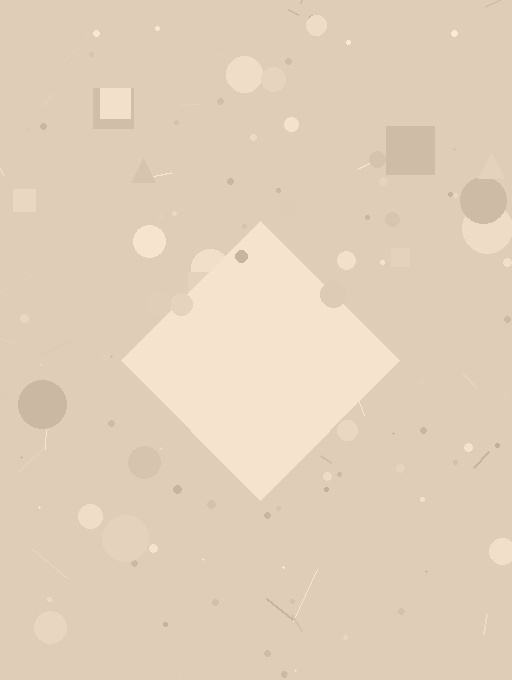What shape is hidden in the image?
A diamond is hidden in the image.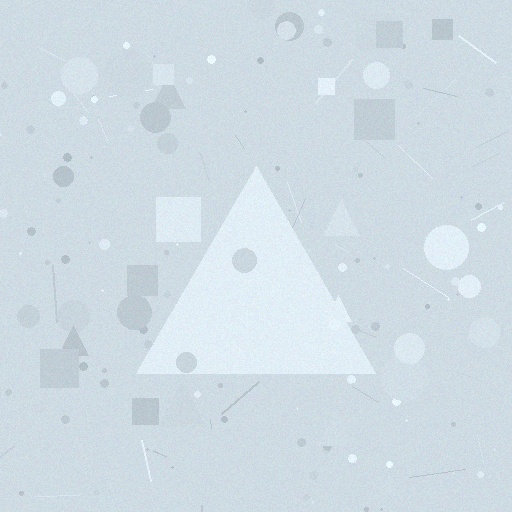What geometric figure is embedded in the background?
A triangle is embedded in the background.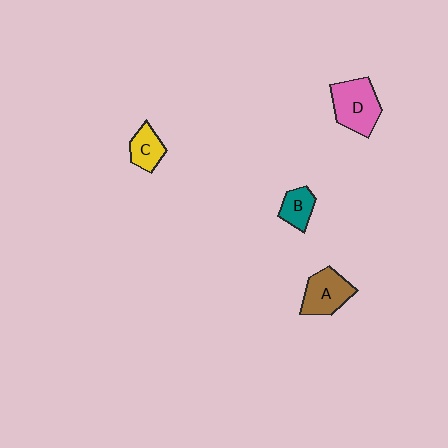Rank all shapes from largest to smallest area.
From largest to smallest: D (pink), A (brown), C (yellow), B (teal).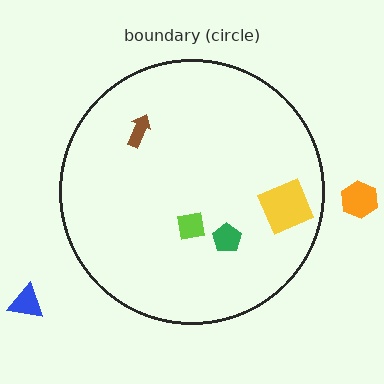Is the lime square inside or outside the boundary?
Inside.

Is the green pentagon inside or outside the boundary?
Inside.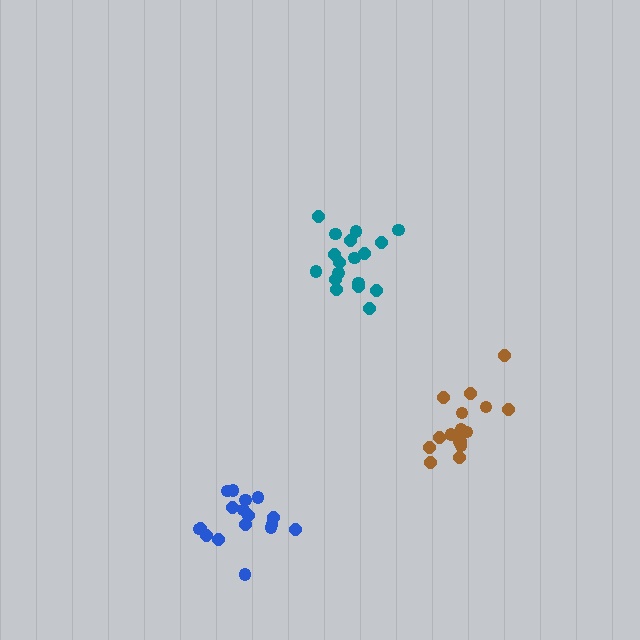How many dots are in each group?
Group 1: 17 dots, Group 2: 18 dots, Group 3: 17 dots (52 total).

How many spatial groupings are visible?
There are 3 spatial groupings.